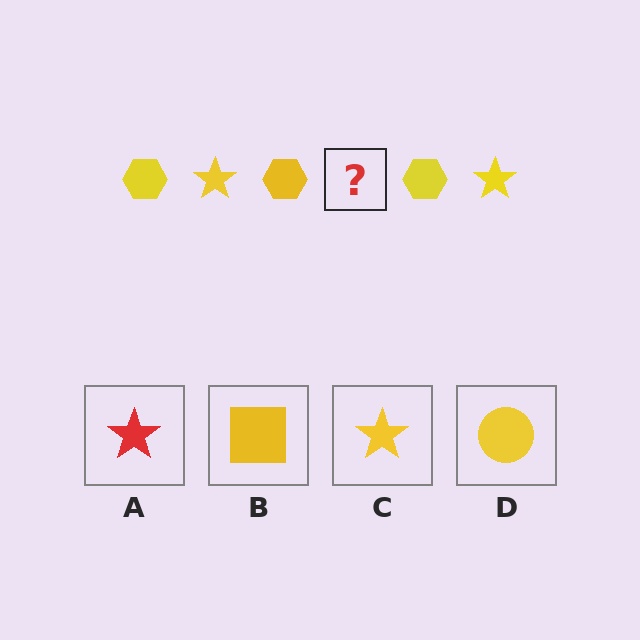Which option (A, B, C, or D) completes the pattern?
C.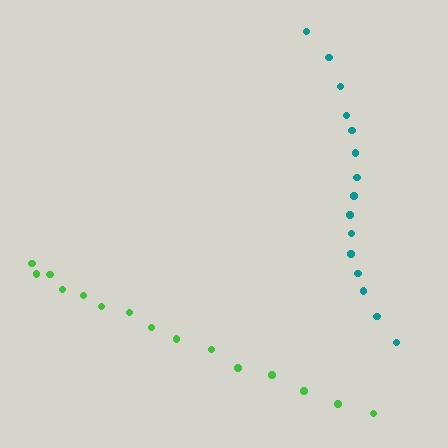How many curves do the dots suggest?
There are 2 distinct paths.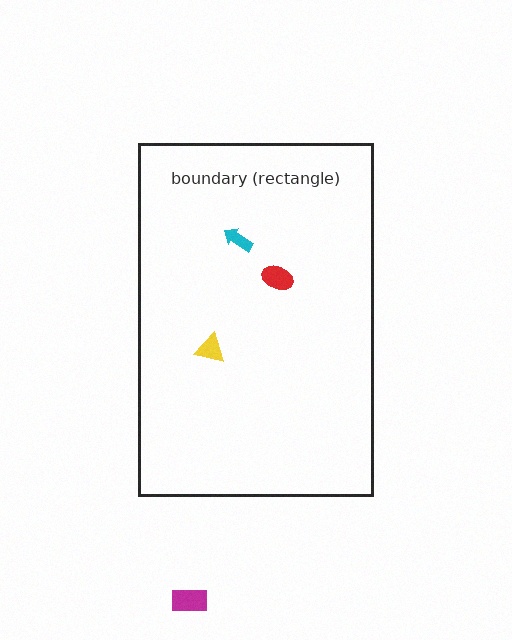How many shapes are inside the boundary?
3 inside, 1 outside.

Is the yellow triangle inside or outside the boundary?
Inside.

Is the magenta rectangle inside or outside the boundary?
Outside.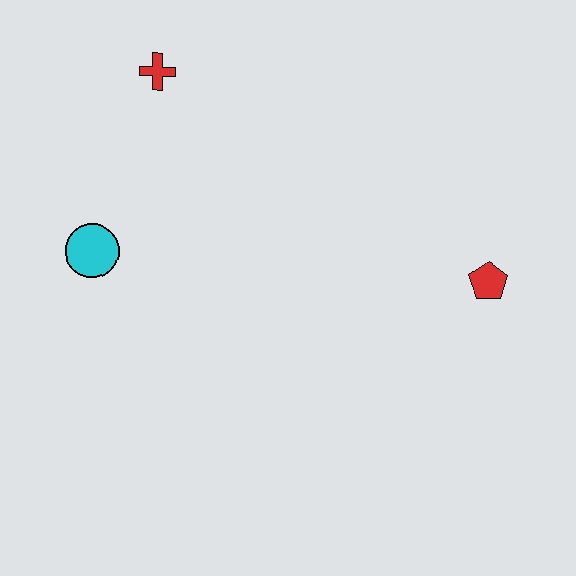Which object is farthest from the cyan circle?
The red pentagon is farthest from the cyan circle.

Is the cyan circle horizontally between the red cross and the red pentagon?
No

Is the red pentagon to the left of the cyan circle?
No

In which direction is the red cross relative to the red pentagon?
The red cross is to the left of the red pentagon.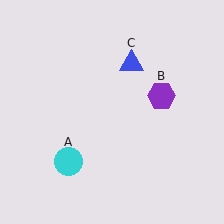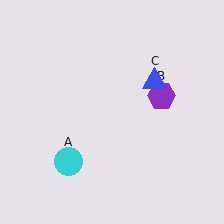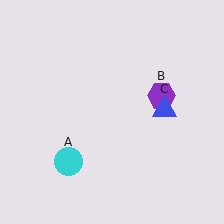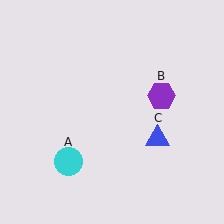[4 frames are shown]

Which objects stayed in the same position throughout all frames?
Cyan circle (object A) and purple hexagon (object B) remained stationary.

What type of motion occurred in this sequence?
The blue triangle (object C) rotated clockwise around the center of the scene.